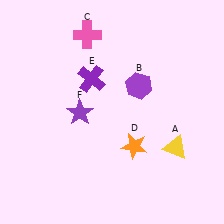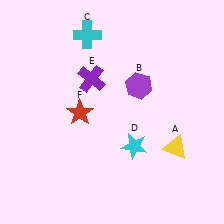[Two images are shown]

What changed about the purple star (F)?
In Image 1, F is purple. In Image 2, it changed to red.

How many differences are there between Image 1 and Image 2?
There are 3 differences between the two images.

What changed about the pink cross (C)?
In Image 1, C is pink. In Image 2, it changed to cyan.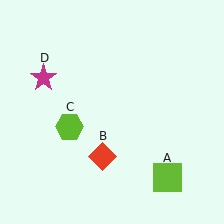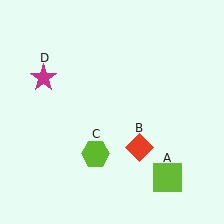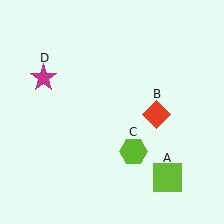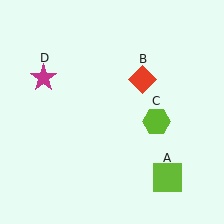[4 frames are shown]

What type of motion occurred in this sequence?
The red diamond (object B), lime hexagon (object C) rotated counterclockwise around the center of the scene.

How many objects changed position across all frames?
2 objects changed position: red diamond (object B), lime hexagon (object C).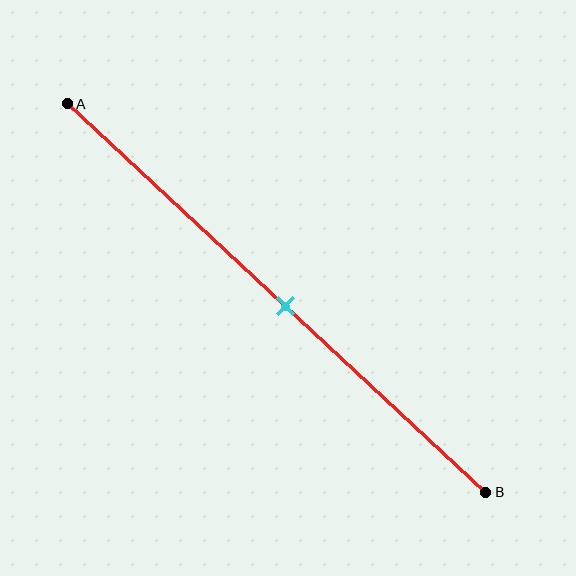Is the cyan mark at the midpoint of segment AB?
Yes, the mark is approximately at the midpoint.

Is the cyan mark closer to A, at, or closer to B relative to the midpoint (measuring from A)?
The cyan mark is approximately at the midpoint of segment AB.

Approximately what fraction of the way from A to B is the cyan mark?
The cyan mark is approximately 50% of the way from A to B.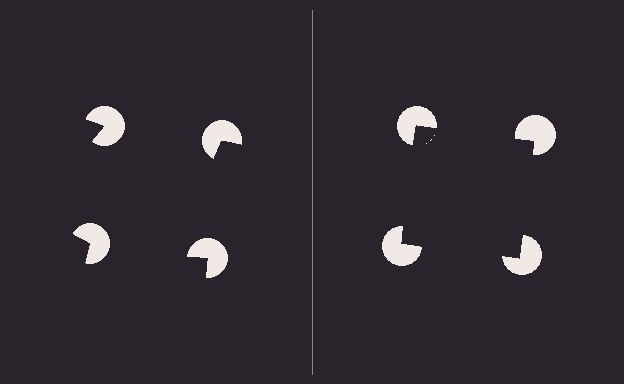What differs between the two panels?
The pac-man discs are positioned identically on both sides; only the wedge orientations differ. On the right they align to a square; on the left they are misaligned.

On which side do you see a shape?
An illusory square appears on the right side. On the left side the wedge cuts are rotated, so no coherent shape forms.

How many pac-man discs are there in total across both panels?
8 — 4 on each side.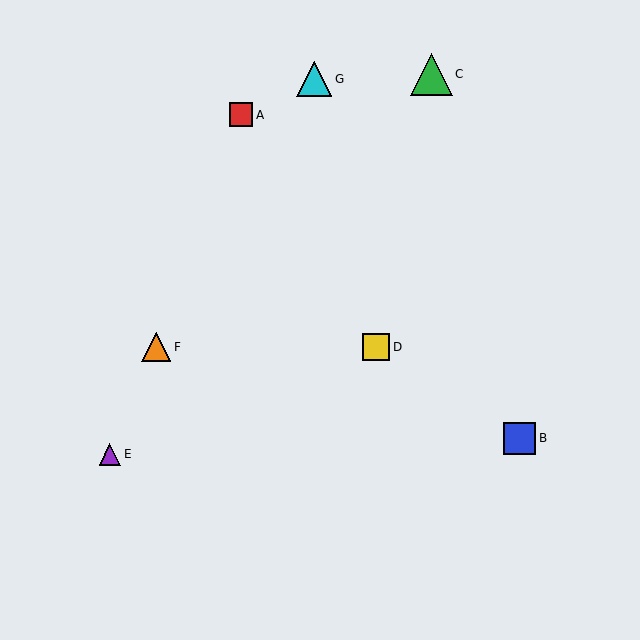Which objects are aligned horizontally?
Objects D, F are aligned horizontally.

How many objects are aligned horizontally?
2 objects (D, F) are aligned horizontally.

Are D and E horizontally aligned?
No, D is at y≈347 and E is at y≈454.